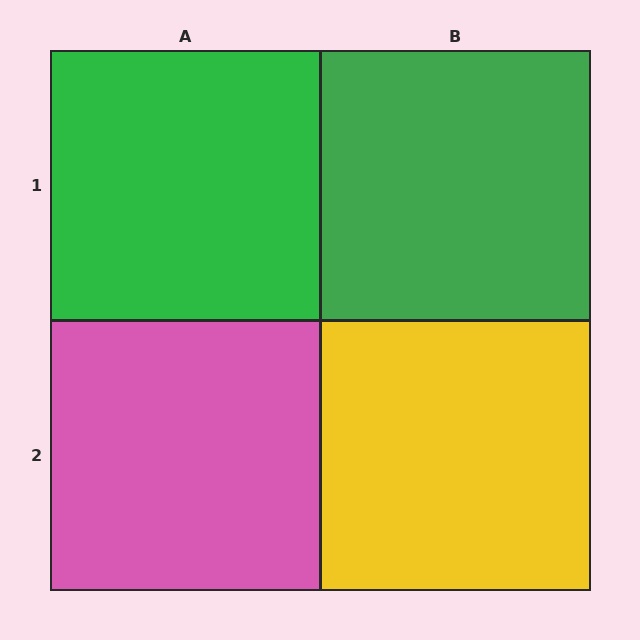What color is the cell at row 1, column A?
Green.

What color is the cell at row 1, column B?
Green.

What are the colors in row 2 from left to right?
Pink, yellow.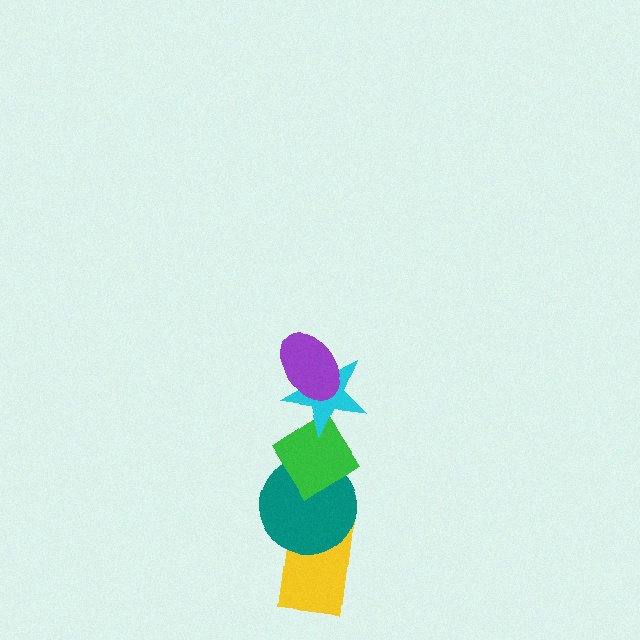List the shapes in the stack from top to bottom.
From top to bottom: the purple ellipse, the cyan star, the green diamond, the teal circle, the yellow rectangle.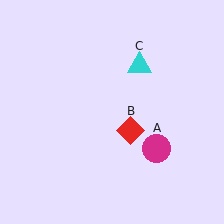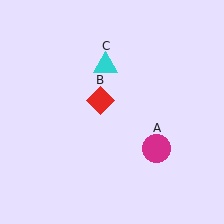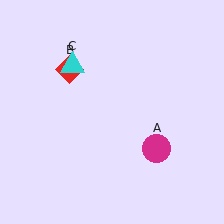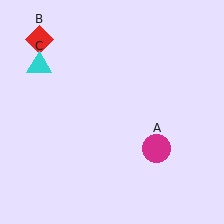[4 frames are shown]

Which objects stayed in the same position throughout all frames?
Magenta circle (object A) remained stationary.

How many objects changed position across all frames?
2 objects changed position: red diamond (object B), cyan triangle (object C).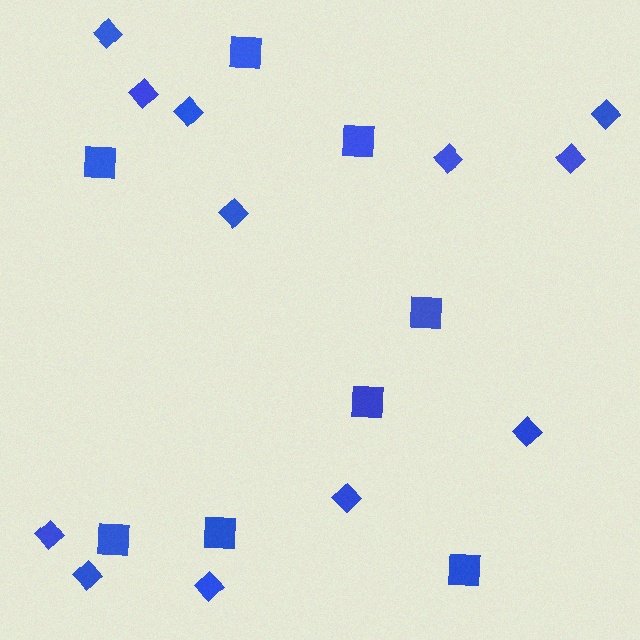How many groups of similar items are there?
There are 2 groups: one group of diamonds (12) and one group of squares (8).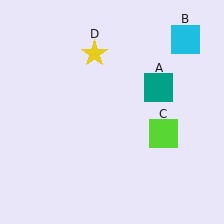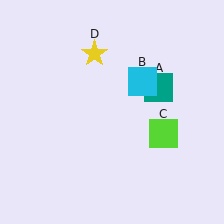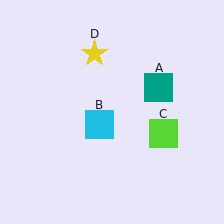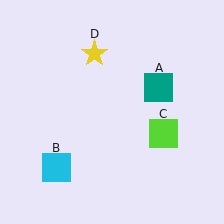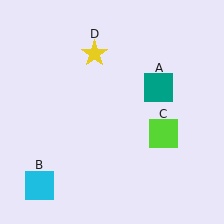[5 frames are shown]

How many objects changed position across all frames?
1 object changed position: cyan square (object B).